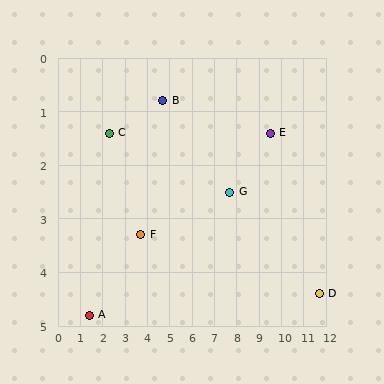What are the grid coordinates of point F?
Point F is at approximately (3.7, 3.3).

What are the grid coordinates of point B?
Point B is at approximately (4.7, 0.8).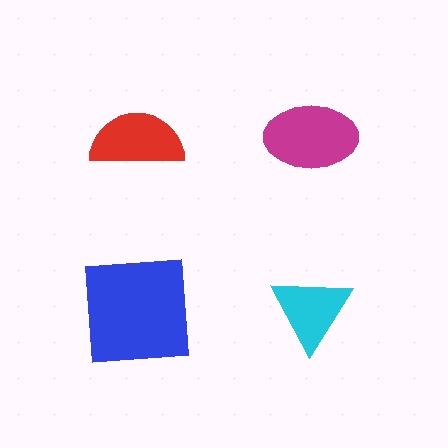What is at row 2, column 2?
A cyan triangle.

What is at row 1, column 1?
A red semicircle.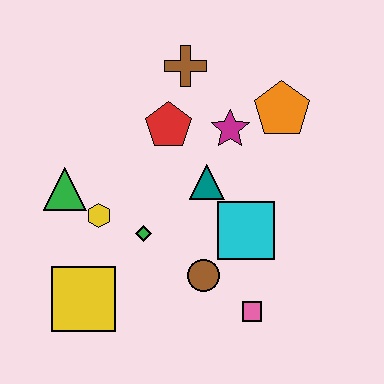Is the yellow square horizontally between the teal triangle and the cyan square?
No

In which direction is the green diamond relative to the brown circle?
The green diamond is to the left of the brown circle.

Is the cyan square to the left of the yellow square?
No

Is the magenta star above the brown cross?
No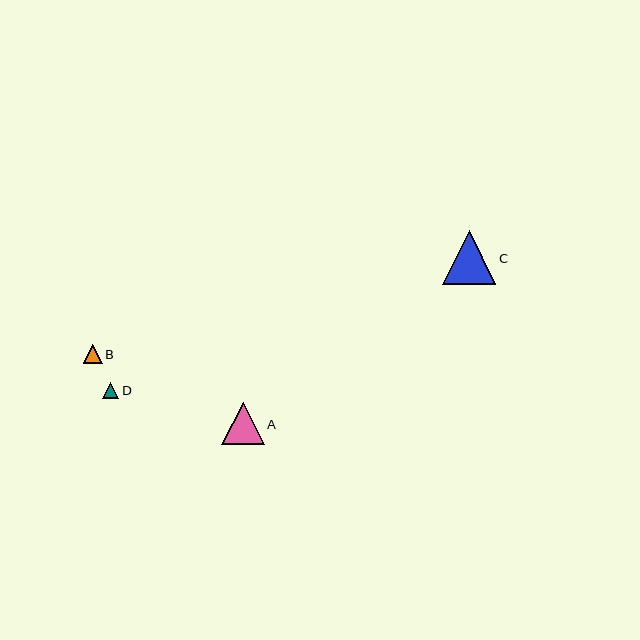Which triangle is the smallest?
Triangle D is the smallest with a size of approximately 16 pixels.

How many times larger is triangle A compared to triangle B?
Triangle A is approximately 2.3 times the size of triangle B.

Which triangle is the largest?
Triangle C is the largest with a size of approximately 53 pixels.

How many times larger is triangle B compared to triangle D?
Triangle B is approximately 1.2 times the size of triangle D.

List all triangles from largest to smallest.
From largest to smallest: C, A, B, D.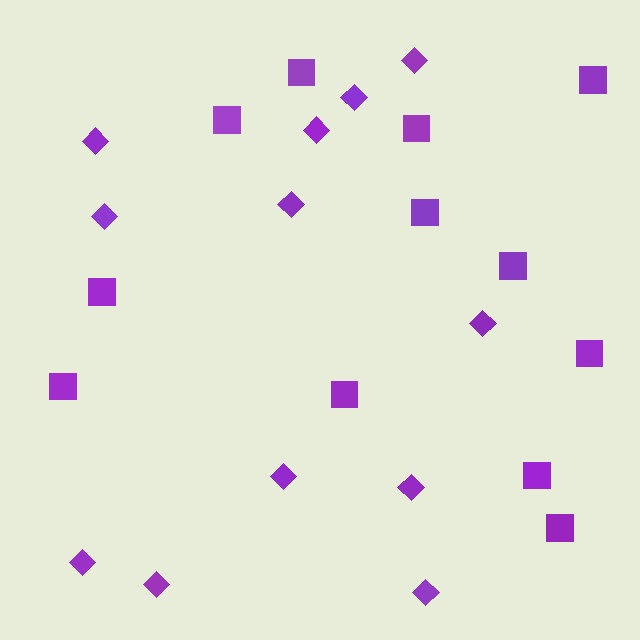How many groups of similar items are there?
There are 2 groups: one group of diamonds (12) and one group of squares (12).